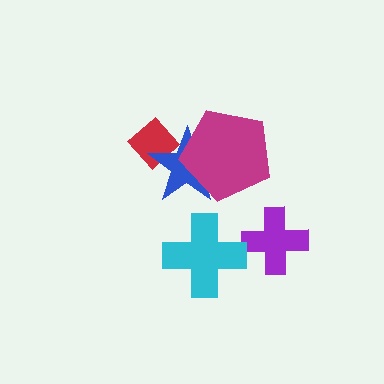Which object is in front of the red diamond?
The blue star is in front of the red diamond.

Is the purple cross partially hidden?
No, no other shape covers it.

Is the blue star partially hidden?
Yes, it is partially covered by another shape.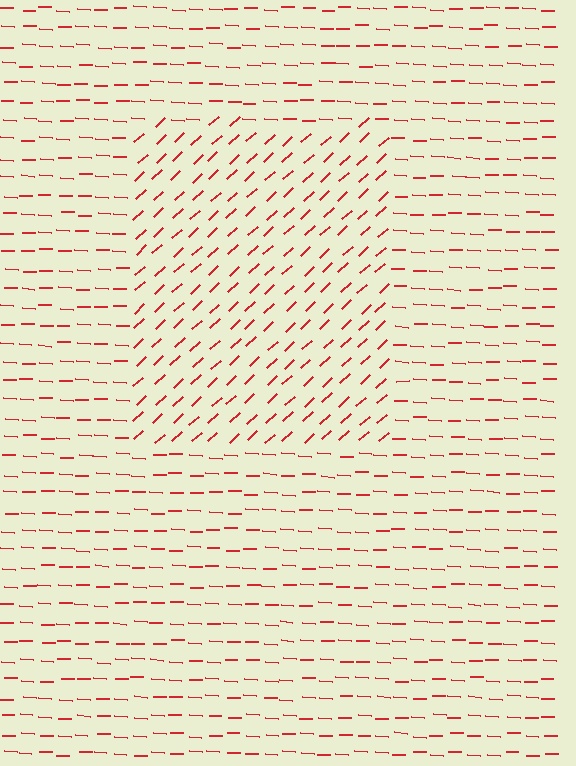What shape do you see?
I see a rectangle.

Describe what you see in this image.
The image is filled with small red line segments. A rectangle region in the image has lines oriented differently from the surrounding lines, creating a visible texture boundary.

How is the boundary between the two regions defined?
The boundary is defined purely by a change in line orientation (approximately 45 degrees difference). All lines are the same color and thickness.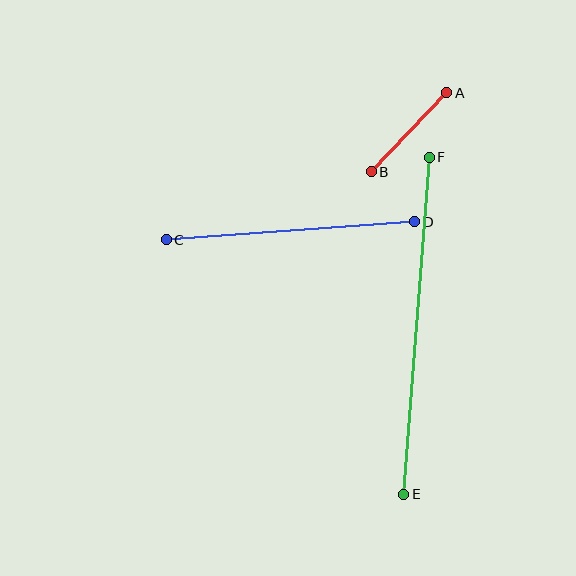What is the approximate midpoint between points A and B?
The midpoint is at approximately (409, 132) pixels.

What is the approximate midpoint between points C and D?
The midpoint is at approximately (290, 231) pixels.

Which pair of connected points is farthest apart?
Points E and F are farthest apart.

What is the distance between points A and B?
The distance is approximately 109 pixels.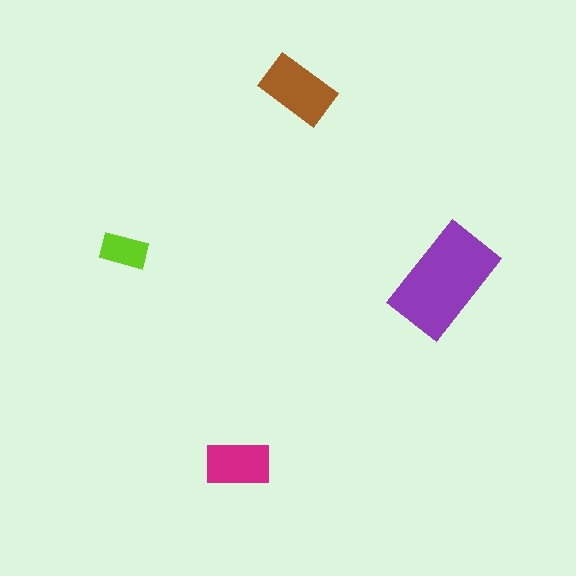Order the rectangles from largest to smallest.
the purple one, the brown one, the magenta one, the lime one.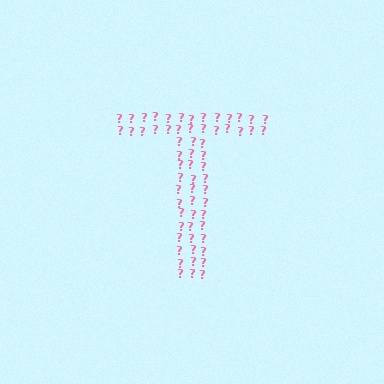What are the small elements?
The small elements are question marks.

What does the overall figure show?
The overall figure shows the letter T.